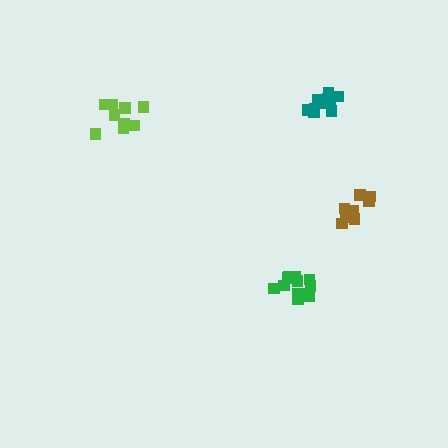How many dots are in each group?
Group 1: 11 dots, Group 2: 12 dots, Group 3: 8 dots, Group 4: 10 dots (41 total).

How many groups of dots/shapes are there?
There are 4 groups.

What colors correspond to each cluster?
The clusters are colored: lime, green, brown, teal.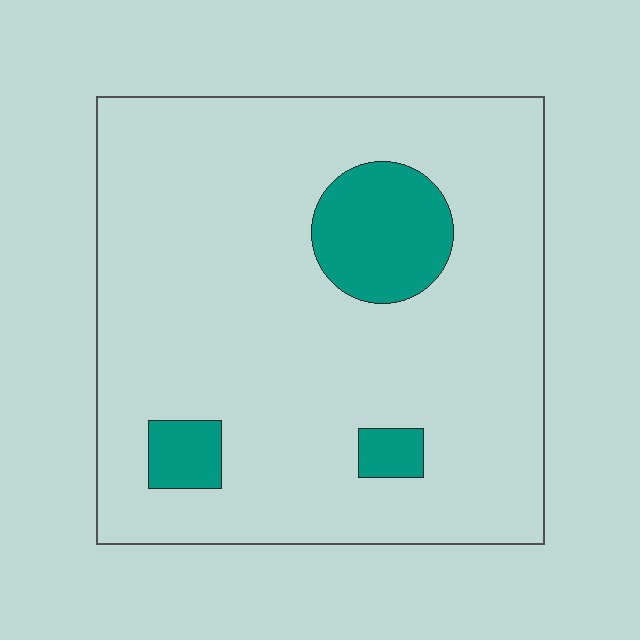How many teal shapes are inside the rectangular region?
3.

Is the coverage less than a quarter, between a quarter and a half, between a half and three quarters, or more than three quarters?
Less than a quarter.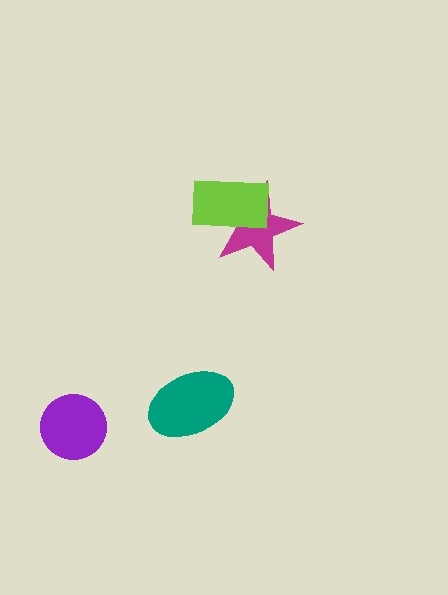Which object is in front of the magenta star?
The lime rectangle is in front of the magenta star.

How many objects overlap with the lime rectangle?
1 object overlaps with the lime rectangle.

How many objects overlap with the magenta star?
1 object overlaps with the magenta star.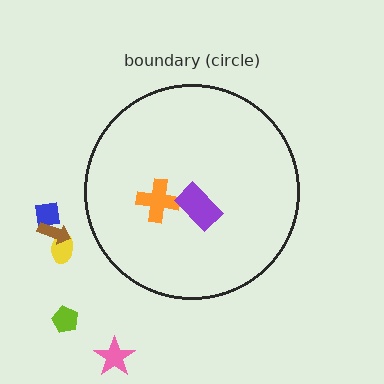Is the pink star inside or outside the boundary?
Outside.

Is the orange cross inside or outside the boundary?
Inside.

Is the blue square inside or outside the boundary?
Outside.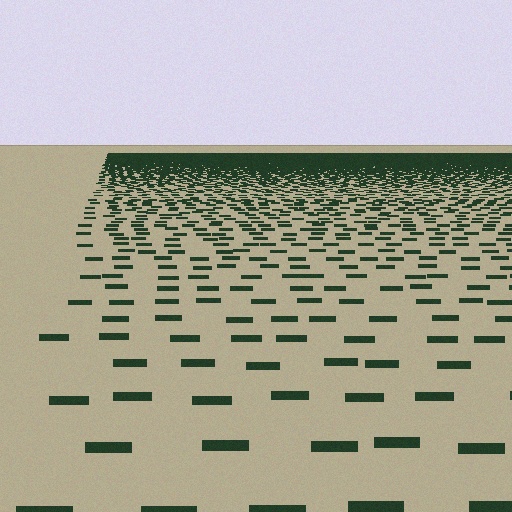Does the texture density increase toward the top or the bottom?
Density increases toward the top.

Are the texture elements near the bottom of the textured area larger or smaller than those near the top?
Larger. Near the bottom, elements are closer to the viewer and appear at a bigger on-screen size.